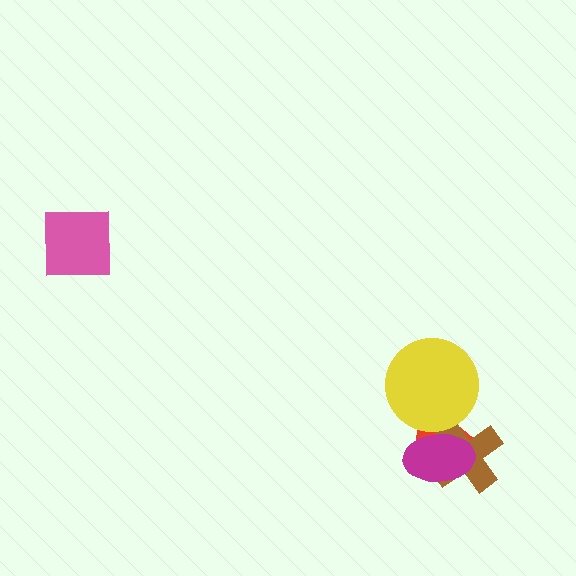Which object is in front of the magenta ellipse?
The yellow circle is in front of the magenta ellipse.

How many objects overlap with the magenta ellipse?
3 objects overlap with the magenta ellipse.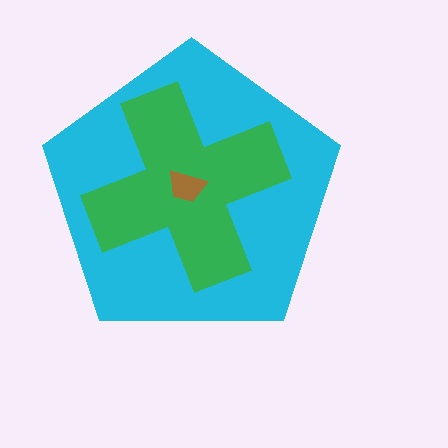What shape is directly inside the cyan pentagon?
The green cross.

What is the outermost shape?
The cyan pentagon.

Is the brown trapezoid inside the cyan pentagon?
Yes.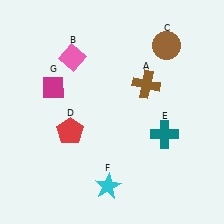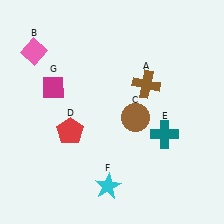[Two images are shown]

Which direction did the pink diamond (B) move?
The pink diamond (B) moved left.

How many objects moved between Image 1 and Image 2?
2 objects moved between the two images.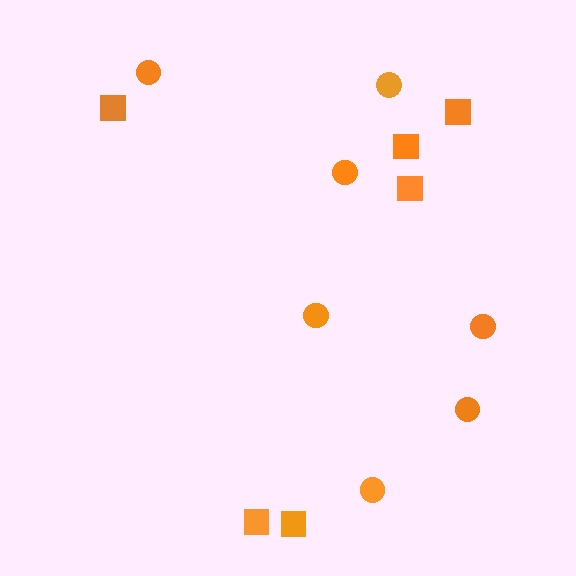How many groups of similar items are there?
There are 2 groups: one group of circles (7) and one group of squares (6).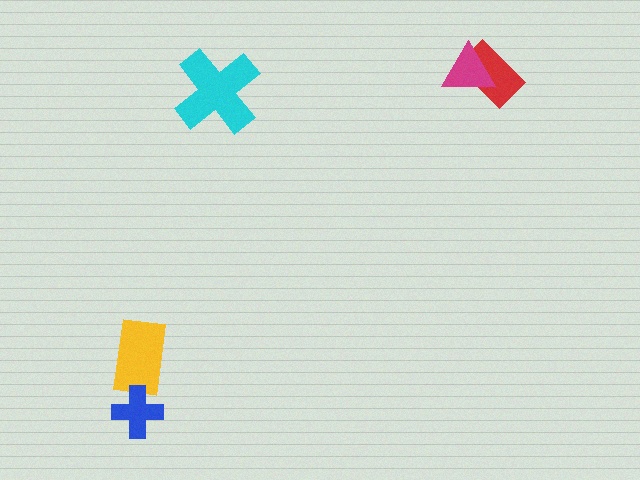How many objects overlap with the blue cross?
1 object overlaps with the blue cross.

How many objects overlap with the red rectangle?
1 object overlaps with the red rectangle.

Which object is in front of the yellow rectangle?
The blue cross is in front of the yellow rectangle.